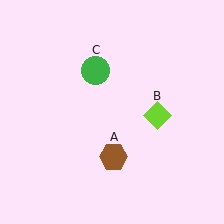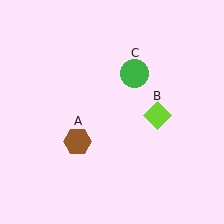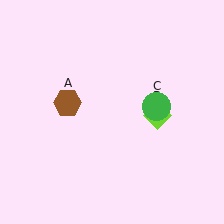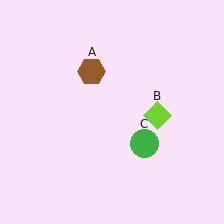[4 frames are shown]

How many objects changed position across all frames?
2 objects changed position: brown hexagon (object A), green circle (object C).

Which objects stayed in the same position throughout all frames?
Lime diamond (object B) remained stationary.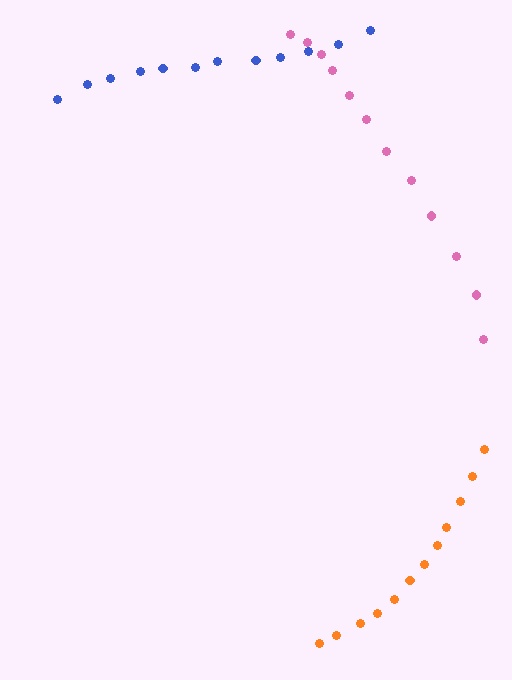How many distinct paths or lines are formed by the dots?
There are 3 distinct paths.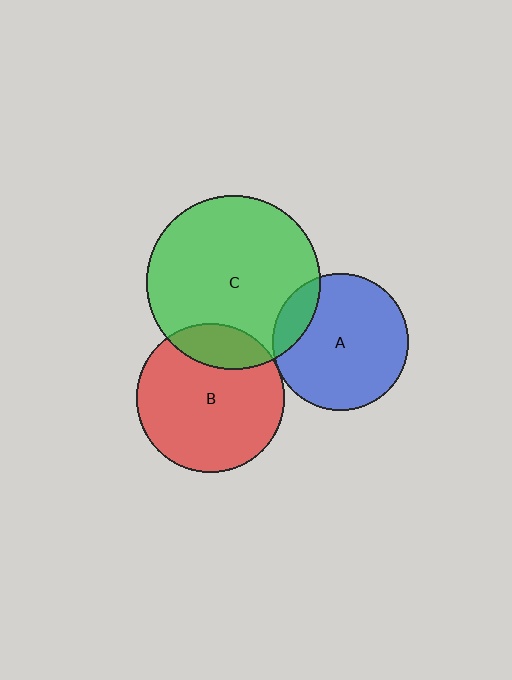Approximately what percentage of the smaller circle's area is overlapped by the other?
Approximately 15%.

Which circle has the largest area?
Circle C (green).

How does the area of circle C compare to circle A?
Approximately 1.6 times.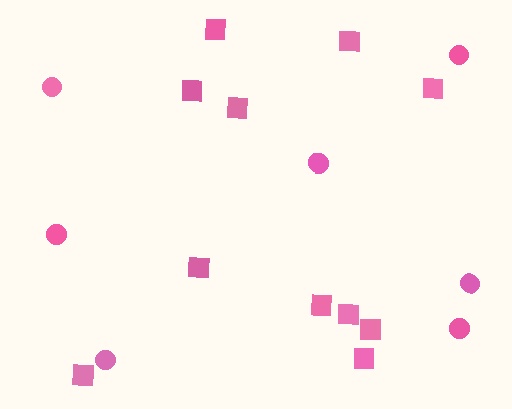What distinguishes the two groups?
There are 2 groups: one group of squares (11) and one group of circles (7).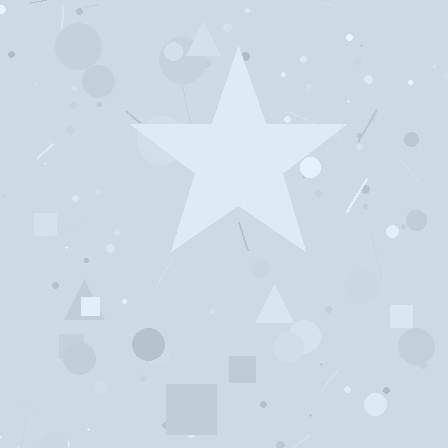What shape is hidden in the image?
A star is hidden in the image.